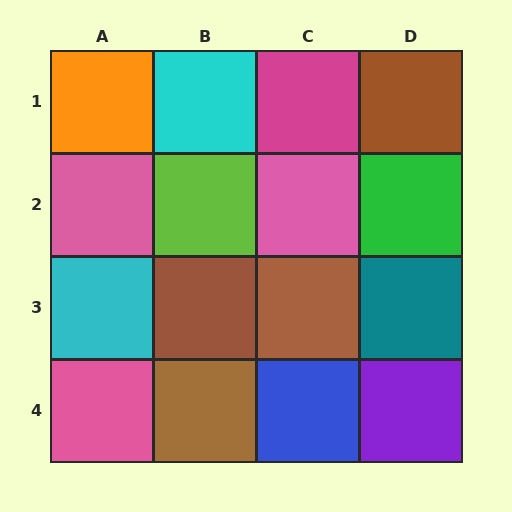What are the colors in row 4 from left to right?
Pink, brown, blue, purple.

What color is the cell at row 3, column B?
Brown.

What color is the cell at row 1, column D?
Brown.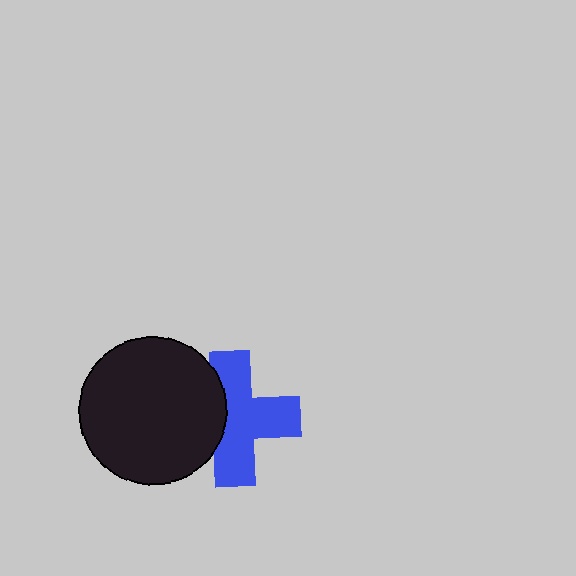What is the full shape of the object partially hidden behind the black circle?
The partially hidden object is a blue cross.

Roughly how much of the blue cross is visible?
Most of it is visible (roughly 69%).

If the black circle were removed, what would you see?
You would see the complete blue cross.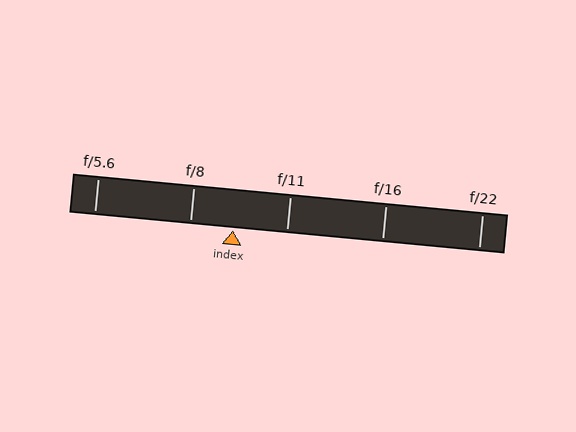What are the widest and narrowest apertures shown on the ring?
The widest aperture shown is f/5.6 and the narrowest is f/22.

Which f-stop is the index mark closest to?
The index mark is closest to f/8.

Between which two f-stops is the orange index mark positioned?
The index mark is between f/8 and f/11.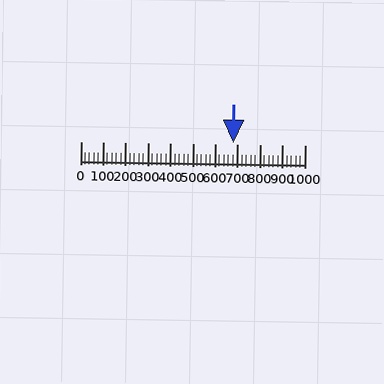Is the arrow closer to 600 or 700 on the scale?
The arrow is closer to 700.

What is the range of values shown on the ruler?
The ruler shows values from 0 to 1000.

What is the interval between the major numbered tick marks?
The major tick marks are spaced 100 units apart.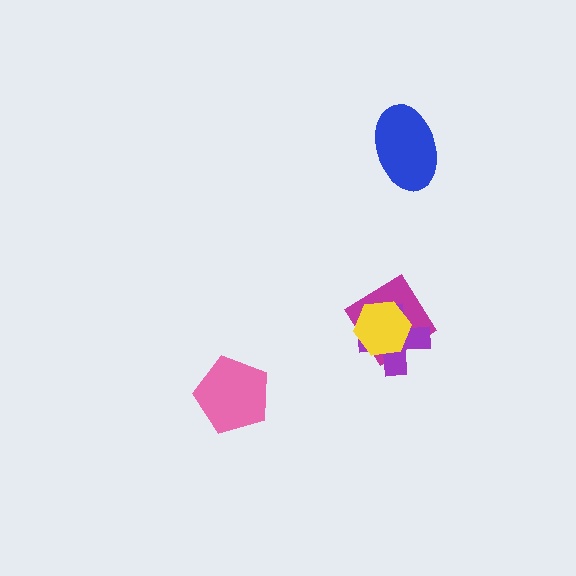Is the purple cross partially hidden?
Yes, it is partially covered by another shape.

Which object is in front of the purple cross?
The yellow hexagon is in front of the purple cross.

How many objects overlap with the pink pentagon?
0 objects overlap with the pink pentagon.